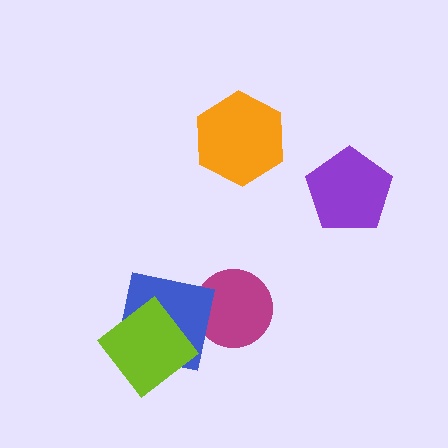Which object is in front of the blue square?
The lime diamond is in front of the blue square.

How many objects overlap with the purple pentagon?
0 objects overlap with the purple pentagon.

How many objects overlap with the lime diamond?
1 object overlaps with the lime diamond.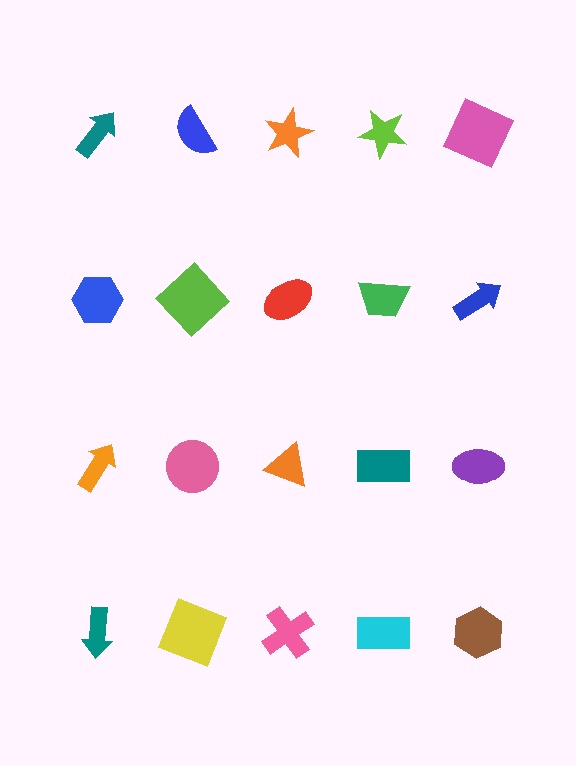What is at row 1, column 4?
A lime star.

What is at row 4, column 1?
A teal arrow.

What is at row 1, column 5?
A pink square.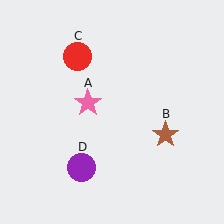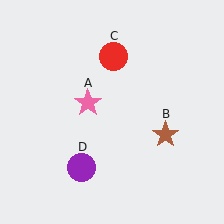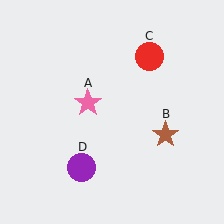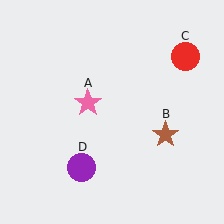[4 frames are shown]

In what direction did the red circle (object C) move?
The red circle (object C) moved right.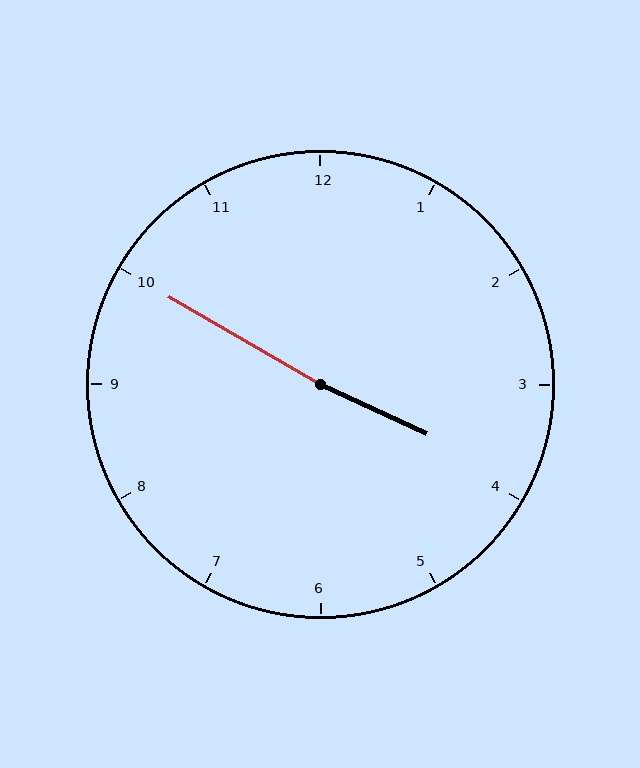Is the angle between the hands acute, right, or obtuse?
It is obtuse.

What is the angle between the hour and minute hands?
Approximately 175 degrees.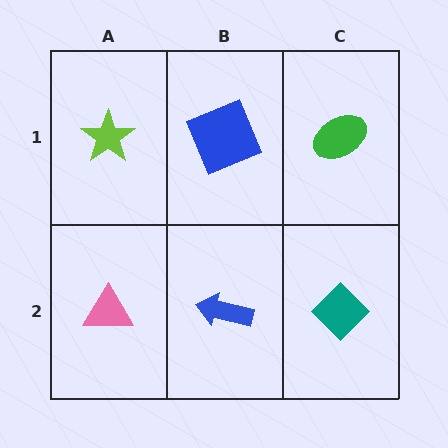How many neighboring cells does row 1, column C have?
2.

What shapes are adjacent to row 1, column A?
A pink triangle (row 2, column A), a blue square (row 1, column B).